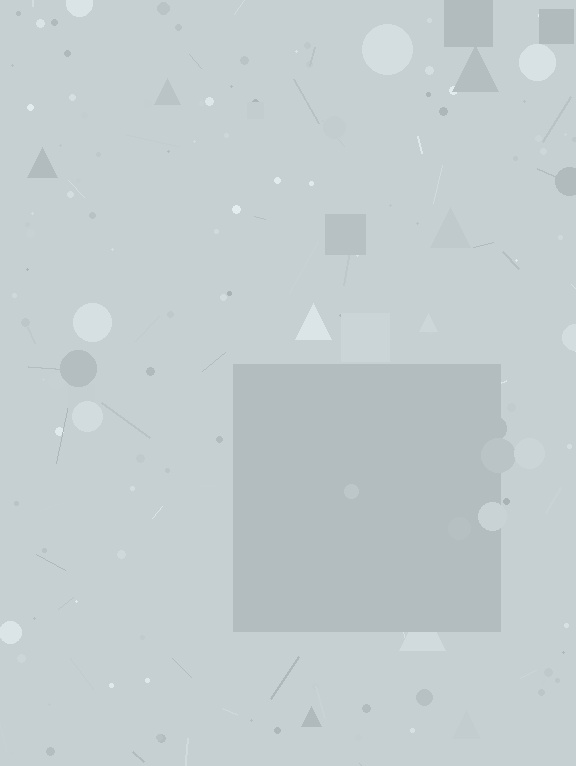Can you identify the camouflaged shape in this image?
The camouflaged shape is a square.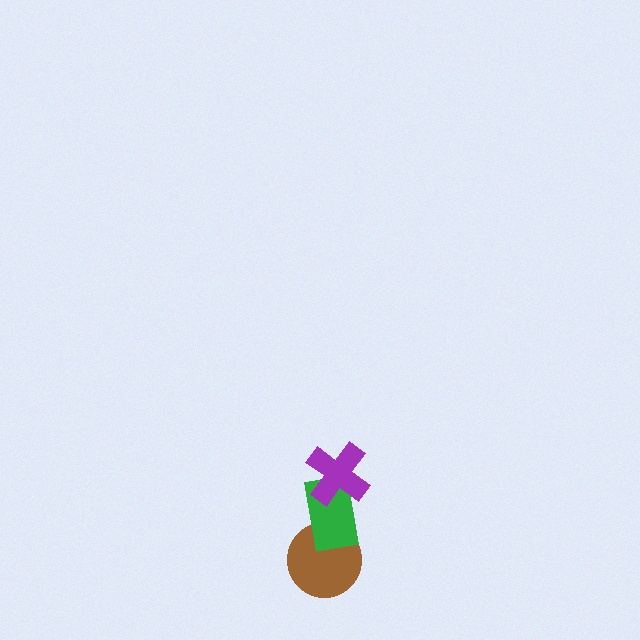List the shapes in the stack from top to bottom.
From top to bottom: the purple cross, the green rectangle, the brown circle.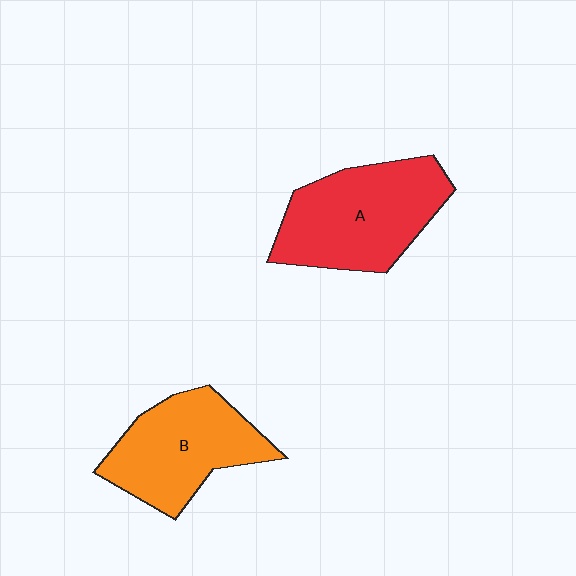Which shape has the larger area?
Shape A (red).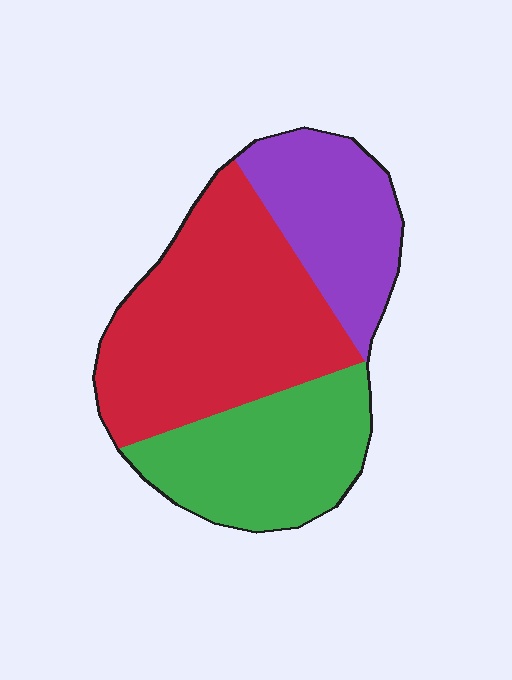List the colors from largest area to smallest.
From largest to smallest: red, green, purple.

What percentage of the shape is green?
Green covers 29% of the shape.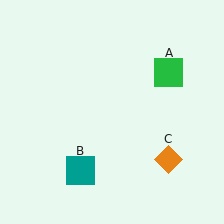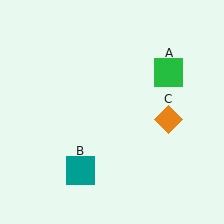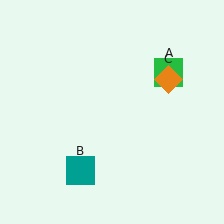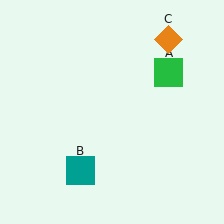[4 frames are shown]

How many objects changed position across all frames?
1 object changed position: orange diamond (object C).